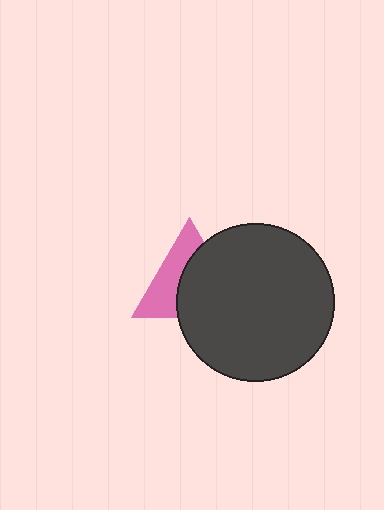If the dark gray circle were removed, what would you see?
You would see the complete pink triangle.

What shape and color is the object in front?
The object in front is a dark gray circle.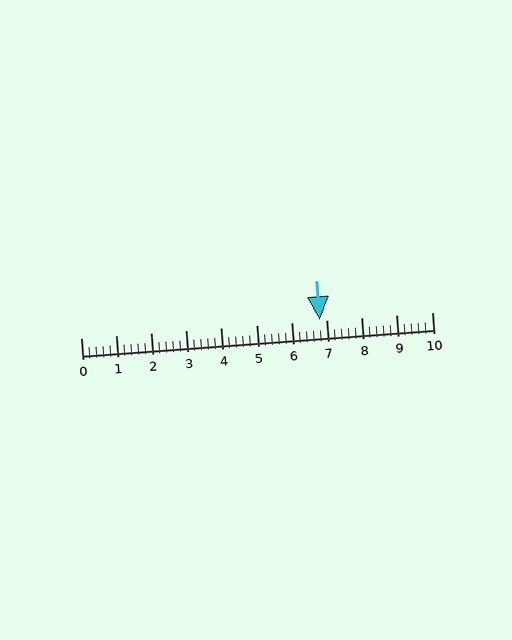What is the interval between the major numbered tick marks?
The major tick marks are spaced 1 units apart.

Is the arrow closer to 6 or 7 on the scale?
The arrow is closer to 7.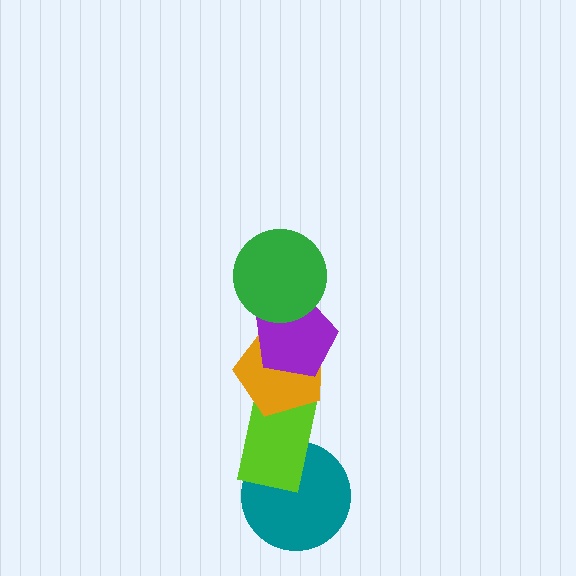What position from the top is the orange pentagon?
The orange pentagon is 3rd from the top.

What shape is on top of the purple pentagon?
The green circle is on top of the purple pentagon.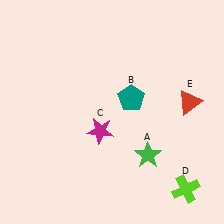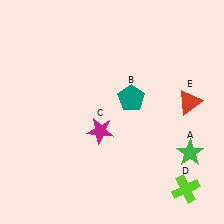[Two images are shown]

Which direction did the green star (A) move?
The green star (A) moved right.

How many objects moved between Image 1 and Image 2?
1 object moved between the two images.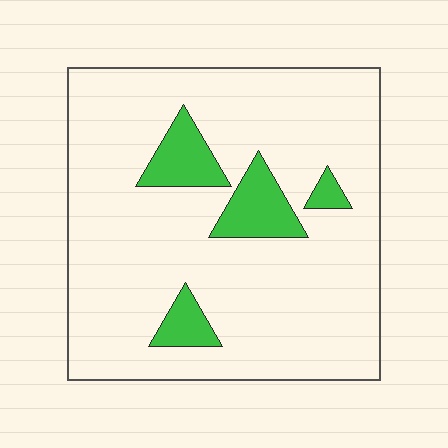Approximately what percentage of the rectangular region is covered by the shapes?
Approximately 10%.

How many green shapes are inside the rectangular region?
4.